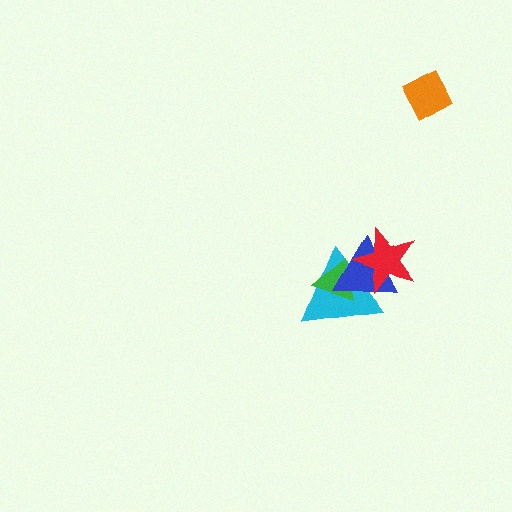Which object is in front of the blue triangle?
The red star is in front of the blue triangle.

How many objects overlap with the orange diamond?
0 objects overlap with the orange diamond.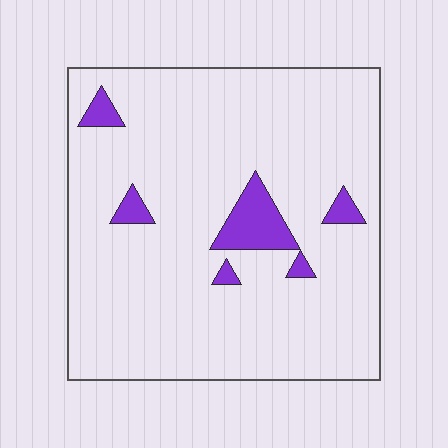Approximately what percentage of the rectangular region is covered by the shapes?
Approximately 10%.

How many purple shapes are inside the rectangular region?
6.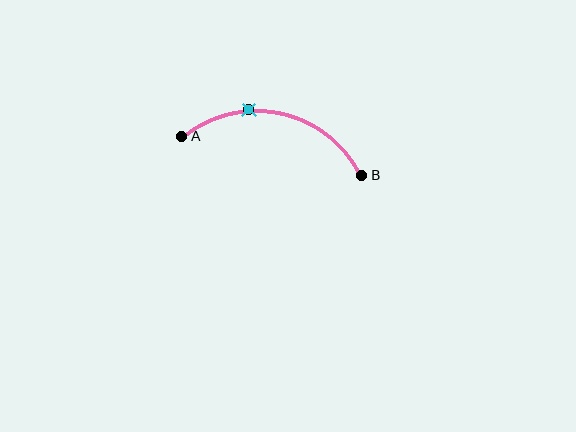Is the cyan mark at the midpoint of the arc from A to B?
No. The cyan mark lies on the arc but is closer to endpoint A. The arc midpoint would be at the point on the curve equidistant along the arc from both A and B.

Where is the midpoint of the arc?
The arc midpoint is the point on the curve farthest from the straight line joining A and B. It sits above that line.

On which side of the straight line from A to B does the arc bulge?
The arc bulges above the straight line connecting A and B.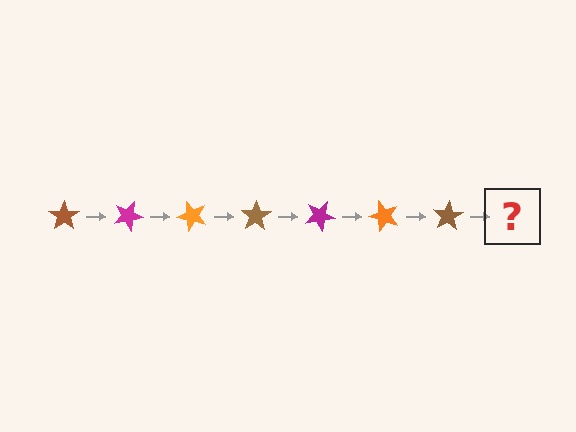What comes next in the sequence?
The next element should be a magenta star, rotated 175 degrees from the start.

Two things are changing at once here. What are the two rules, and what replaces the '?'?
The two rules are that it rotates 25 degrees each step and the color cycles through brown, magenta, and orange. The '?' should be a magenta star, rotated 175 degrees from the start.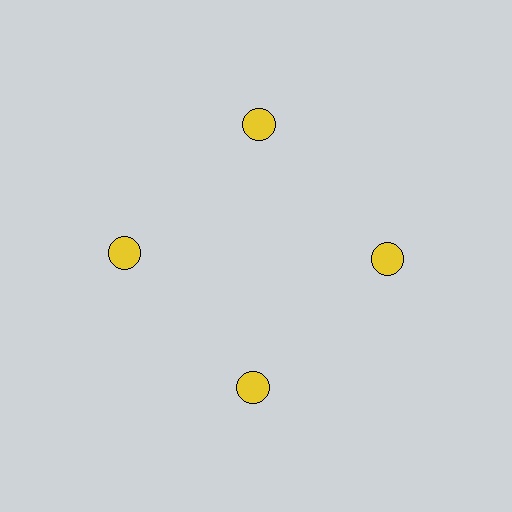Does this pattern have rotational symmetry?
Yes, this pattern has 4-fold rotational symmetry. It looks the same after rotating 90 degrees around the center.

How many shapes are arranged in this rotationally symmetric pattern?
There are 4 shapes, arranged in 4 groups of 1.